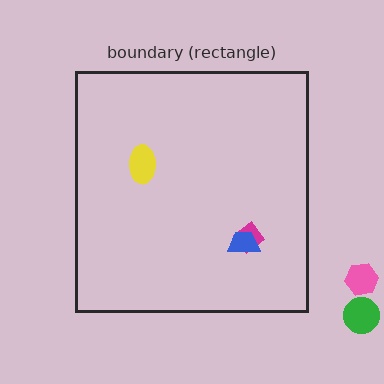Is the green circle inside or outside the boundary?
Outside.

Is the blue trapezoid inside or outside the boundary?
Inside.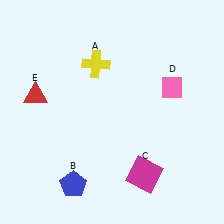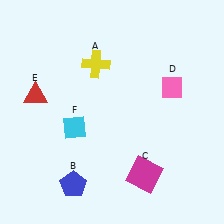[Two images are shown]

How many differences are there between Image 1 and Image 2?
There is 1 difference between the two images.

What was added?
A cyan diamond (F) was added in Image 2.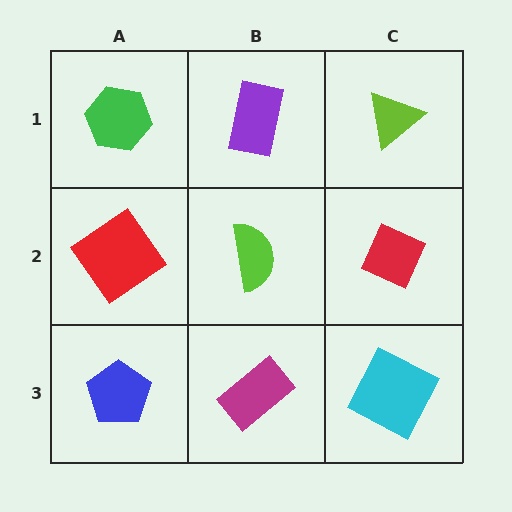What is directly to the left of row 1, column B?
A green hexagon.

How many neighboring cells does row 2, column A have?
3.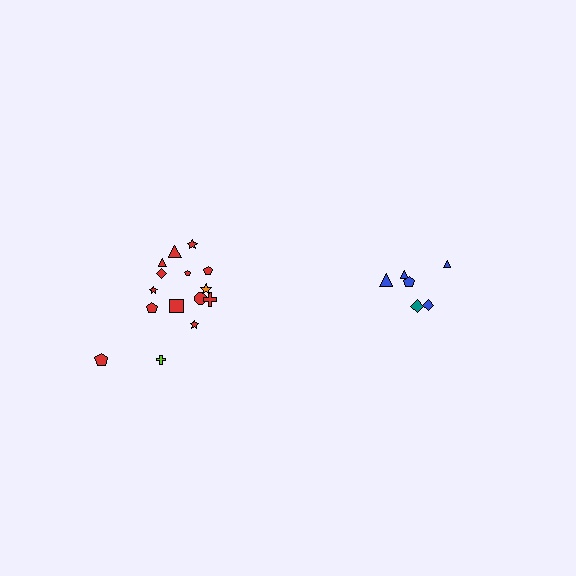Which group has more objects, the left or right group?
The left group.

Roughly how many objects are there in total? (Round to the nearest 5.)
Roughly 20 objects in total.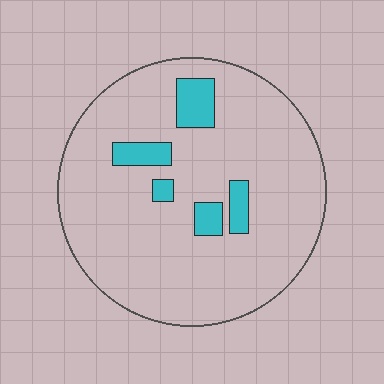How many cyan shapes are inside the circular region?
5.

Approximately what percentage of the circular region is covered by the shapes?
Approximately 10%.